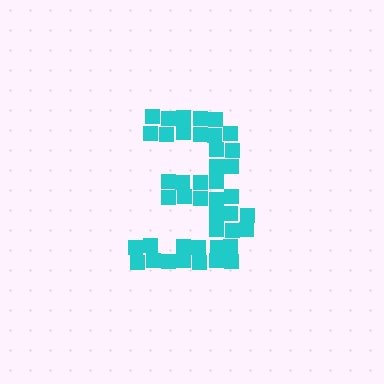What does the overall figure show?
The overall figure shows the digit 3.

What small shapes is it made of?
It is made of small squares.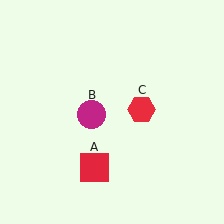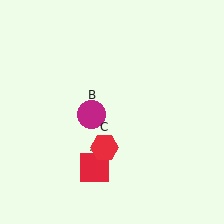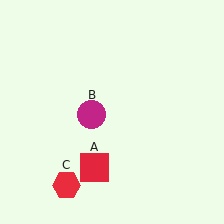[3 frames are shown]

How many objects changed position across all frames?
1 object changed position: red hexagon (object C).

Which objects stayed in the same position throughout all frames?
Red square (object A) and magenta circle (object B) remained stationary.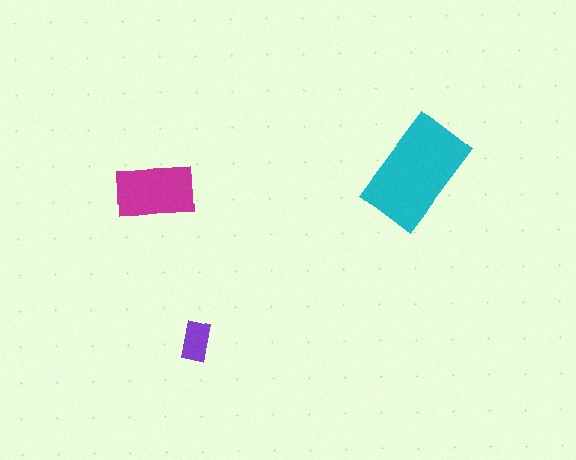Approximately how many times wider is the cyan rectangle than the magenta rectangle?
About 1.5 times wider.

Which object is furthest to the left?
The magenta rectangle is leftmost.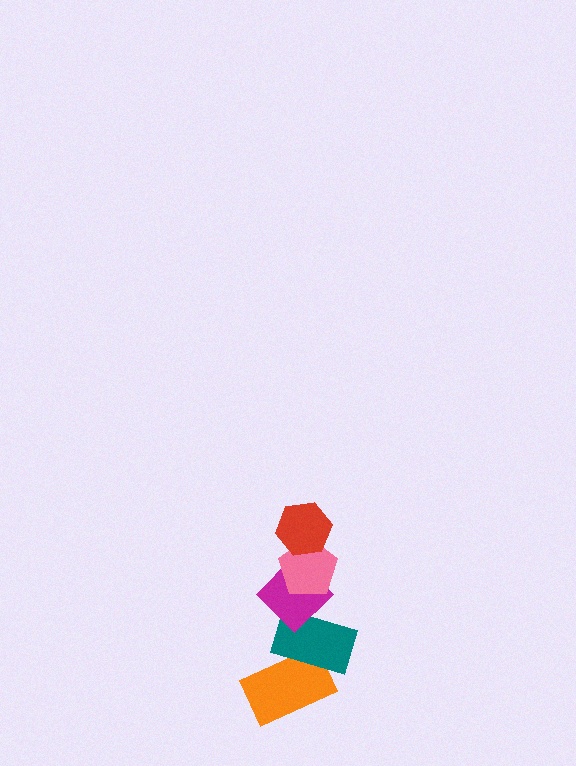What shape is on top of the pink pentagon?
The red hexagon is on top of the pink pentagon.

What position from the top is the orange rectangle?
The orange rectangle is 5th from the top.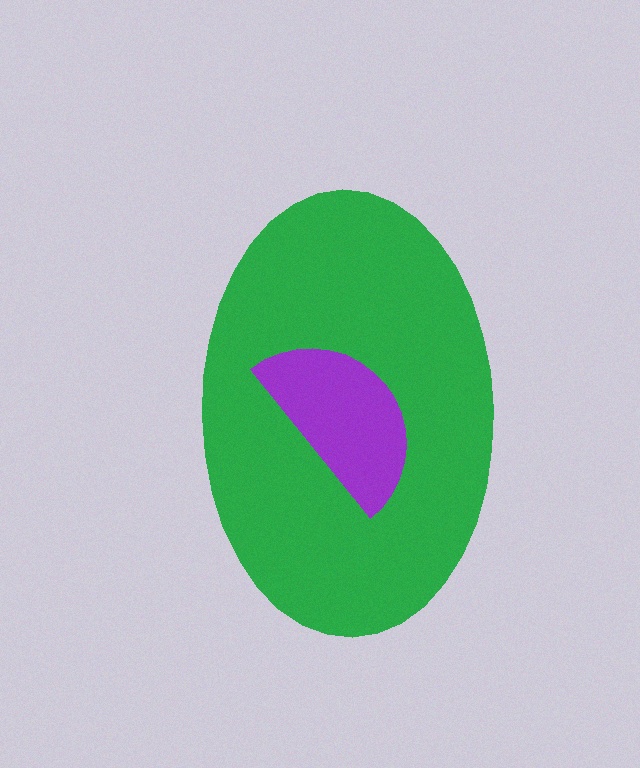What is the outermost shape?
The green ellipse.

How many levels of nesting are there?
2.